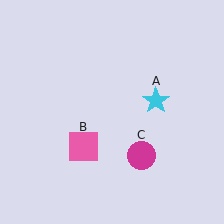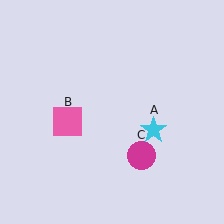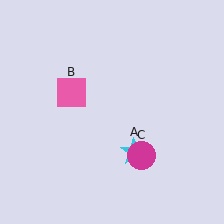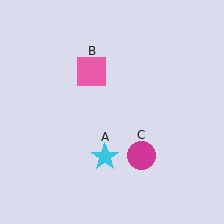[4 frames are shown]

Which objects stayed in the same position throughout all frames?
Magenta circle (object C) remained stationary.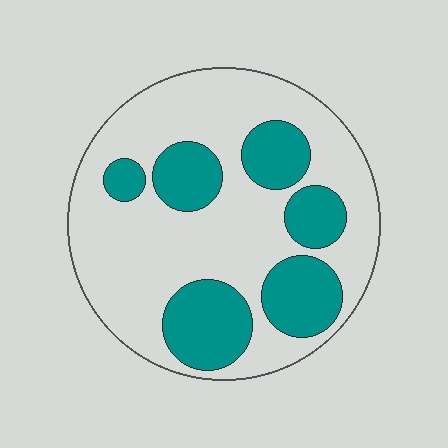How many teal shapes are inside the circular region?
6.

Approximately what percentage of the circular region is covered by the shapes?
Approximately 30%.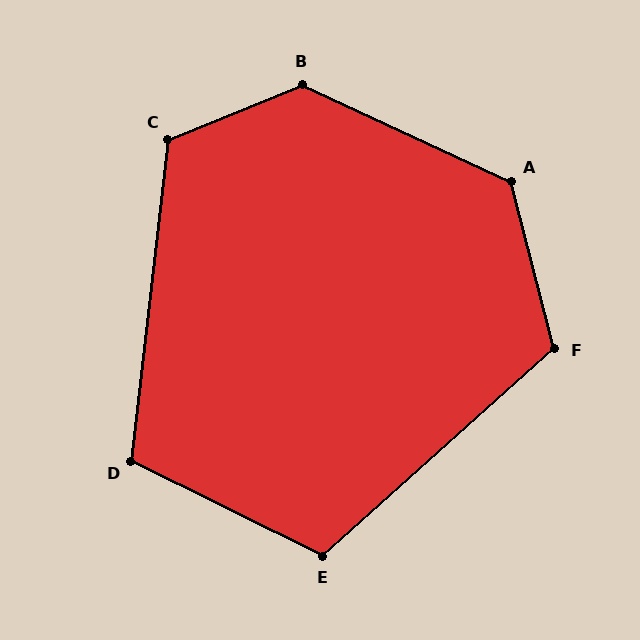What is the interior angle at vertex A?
Approximately 129 degrees (obtuse).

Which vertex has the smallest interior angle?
D, at approximately 110 degrees.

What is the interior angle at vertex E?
Approximately 112 degrees (obtuse).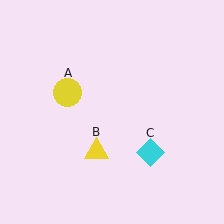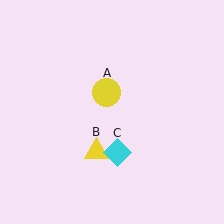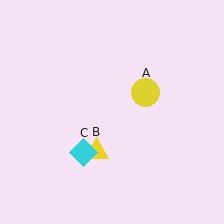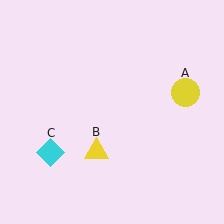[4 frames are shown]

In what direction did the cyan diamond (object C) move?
The cyan diamond (object C) moved left.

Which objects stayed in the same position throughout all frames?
Yellow triangle (object B) remained stationary.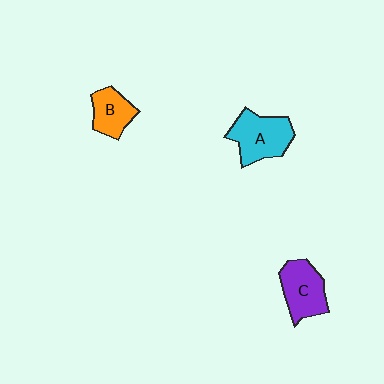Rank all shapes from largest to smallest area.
From largest to smallest: A (cyan), C (purple), B (orange).